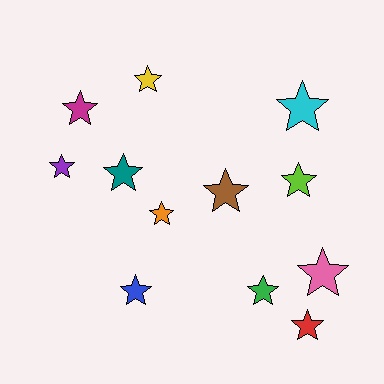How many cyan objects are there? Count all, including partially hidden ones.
There is 1 cyan object.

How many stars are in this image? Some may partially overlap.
There are 12 stars.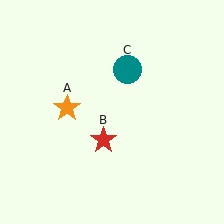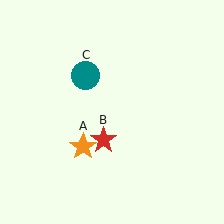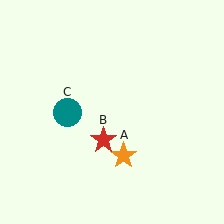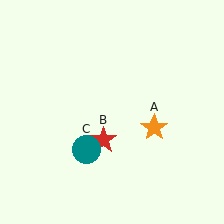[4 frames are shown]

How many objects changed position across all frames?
2 objects changed position: orange star (object A), teal circle (object C).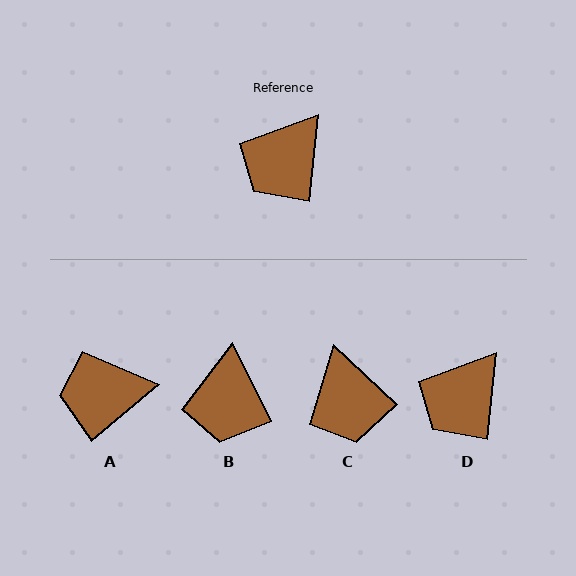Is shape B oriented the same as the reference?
No, it is off by about 32 degrees.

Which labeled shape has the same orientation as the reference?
D.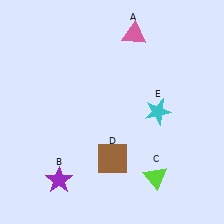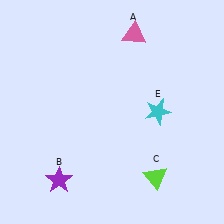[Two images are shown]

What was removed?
The brown square (D) was removed in Image 2.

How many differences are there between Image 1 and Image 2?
There is 1 difference between the two images.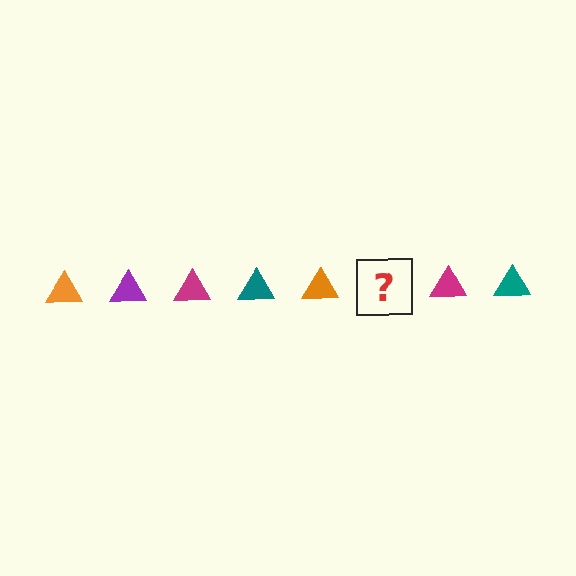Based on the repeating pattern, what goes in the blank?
The blank should be a purple triangle.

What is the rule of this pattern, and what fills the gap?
The rule is that the pattern cycles through orange, purple, magenta, teal triangles. The gap should be filled with a purple triangle.